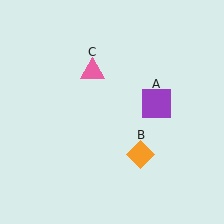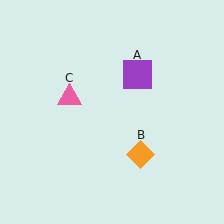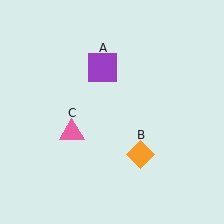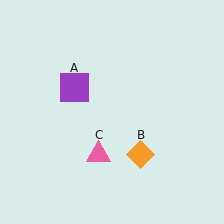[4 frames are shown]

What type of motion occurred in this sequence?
The purple square (object A), pink triangle (object C) rotated counterclockwise around the center of the scene.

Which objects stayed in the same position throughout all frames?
Orange diamond (object B) remained stationary.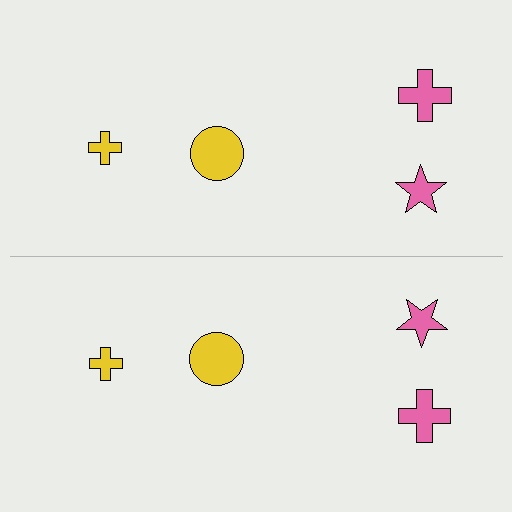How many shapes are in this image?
There are 8 shapes in this image.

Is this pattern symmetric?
Yes, this pattern has bilateral (reflection) symmetry.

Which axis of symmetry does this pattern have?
The pattern has a horizontal axis of symmetry running through the center of the image.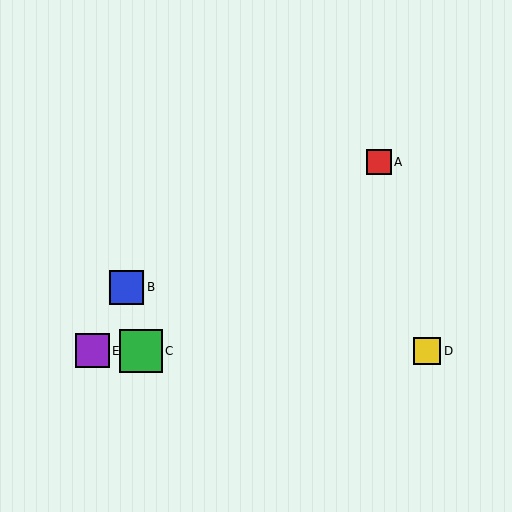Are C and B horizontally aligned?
No, C is at y≈351 and B is at y≈287.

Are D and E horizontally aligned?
Yes, both are at y≈351.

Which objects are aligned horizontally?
Objects C, D, E are aligned horizontally.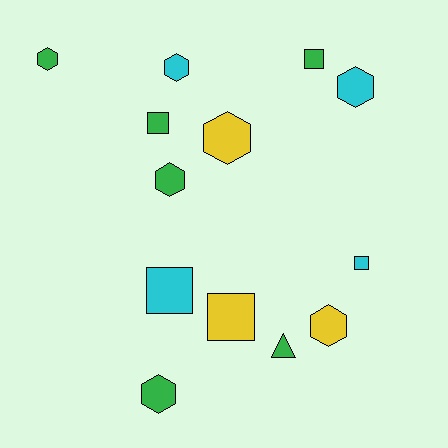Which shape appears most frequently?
Hexagon, with 7 objects.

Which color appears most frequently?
Green, with 6 objects.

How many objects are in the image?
There are 13 objects.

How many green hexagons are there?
There are 3 green hexagons.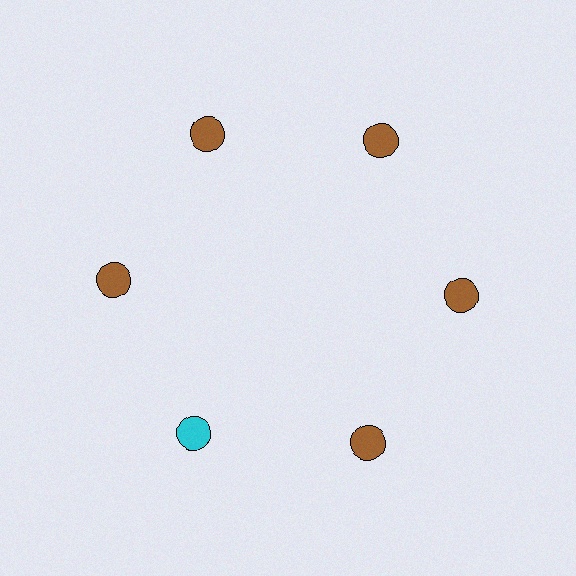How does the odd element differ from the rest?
It has a different color: cyan instead of brown.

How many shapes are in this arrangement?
There are 6 shapes arranged in a ring pattern.